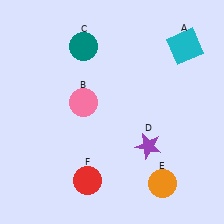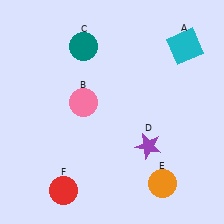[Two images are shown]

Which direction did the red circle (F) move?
The red circle (F) moved left.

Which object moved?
The red circle (F) moved left.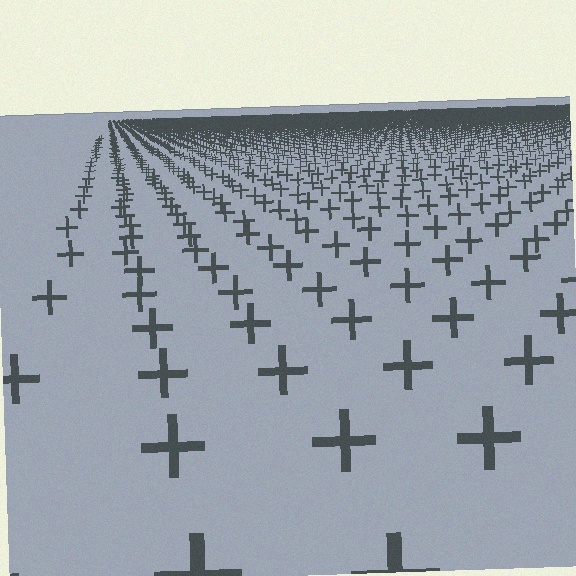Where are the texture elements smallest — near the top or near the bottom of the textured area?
Near the top.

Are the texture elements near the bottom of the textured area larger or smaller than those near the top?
Larger. Near the bottom, elements are closer to the viewer and appear at a bigger on-screen size.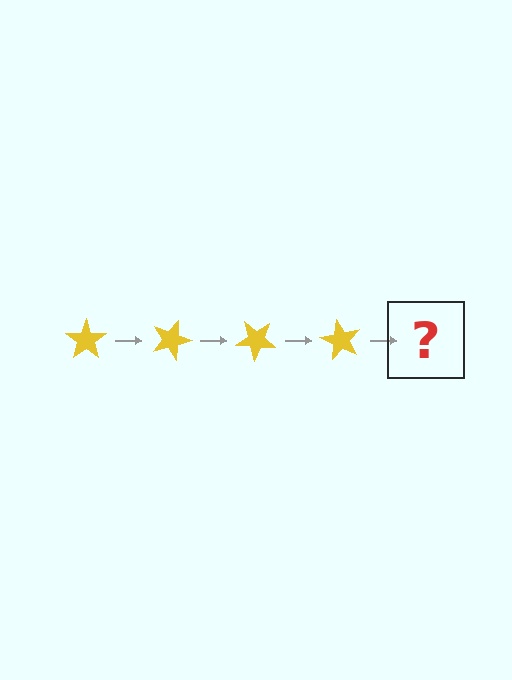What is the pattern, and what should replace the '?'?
The pattern is that the star rotates 20 degrees each step. The '?' should be a yellow star rotated 80 degrees.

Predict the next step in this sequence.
The next step is a yellow star rotated 80 degrees.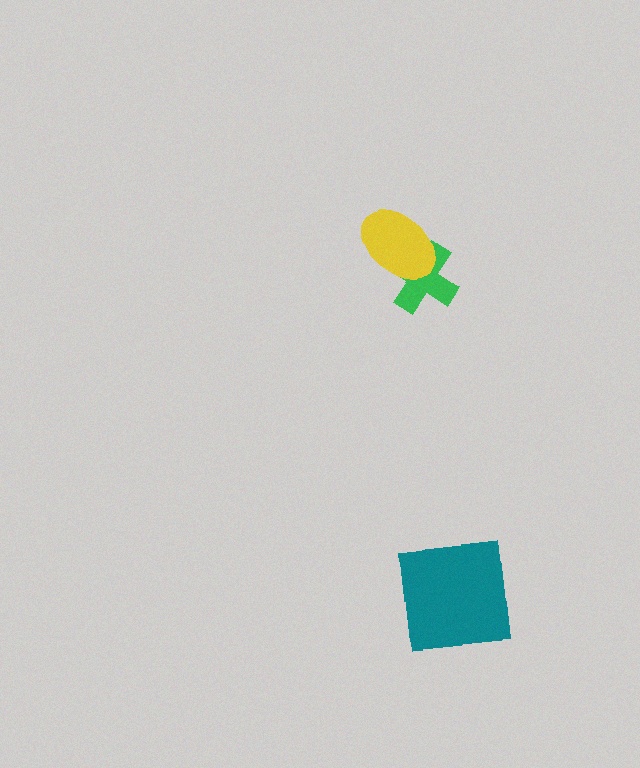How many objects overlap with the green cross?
1 object overlaps with the green cross.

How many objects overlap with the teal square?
0 objects overlap with the teal square.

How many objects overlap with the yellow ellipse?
1 object overlaps with the yellow ellipse.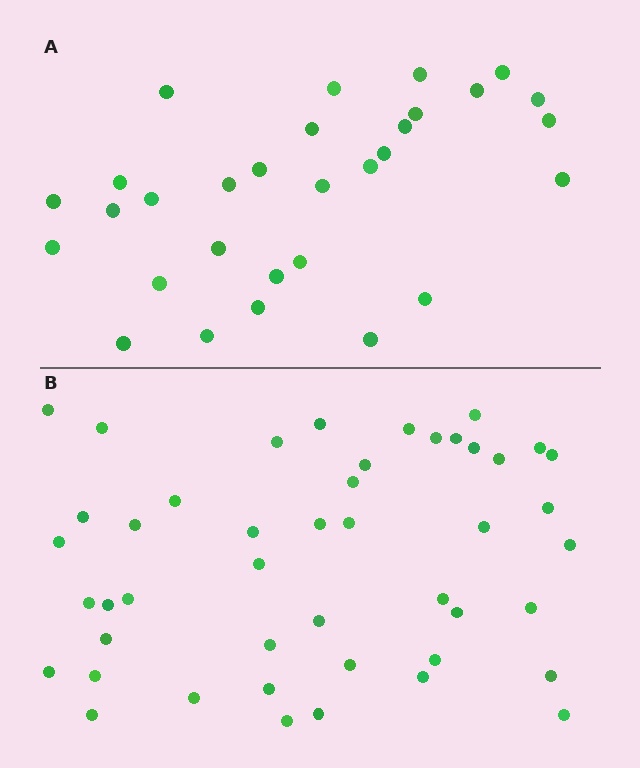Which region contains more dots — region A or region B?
Region B (the bottom region) has more dots.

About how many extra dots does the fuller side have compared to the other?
Region B has approximately 15 more dots than region A.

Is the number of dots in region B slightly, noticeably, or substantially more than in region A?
Region B has substantially more. The ratio is roughly 1.5 to 1.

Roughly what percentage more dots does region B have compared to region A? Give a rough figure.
About 55% more.